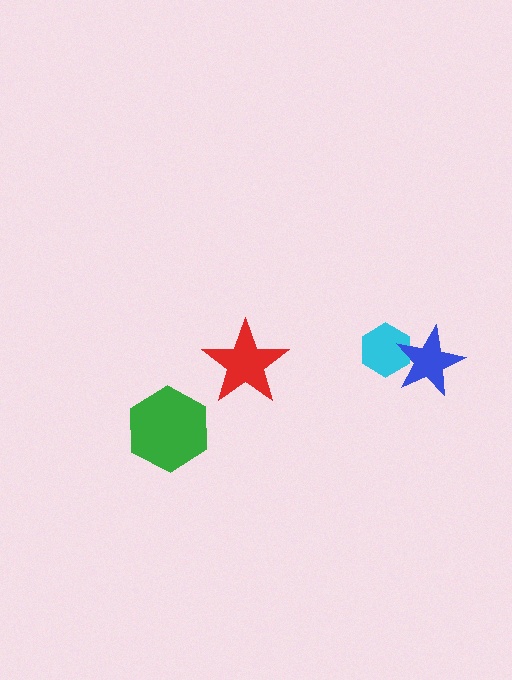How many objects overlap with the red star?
0 objects overlap with the red star.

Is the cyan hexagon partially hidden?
Yes, it is partially covered by another shape.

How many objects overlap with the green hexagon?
0 objects overlap with the green hexagon.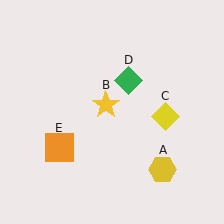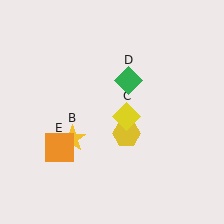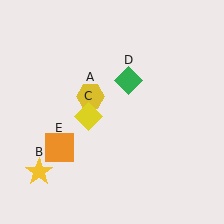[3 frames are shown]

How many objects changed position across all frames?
3 objects changed position: yellow hexagon (object A), yellow star (object B), yellow diamond (object C).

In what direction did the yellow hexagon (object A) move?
The yellow hexagon (object A) moved up and to the left.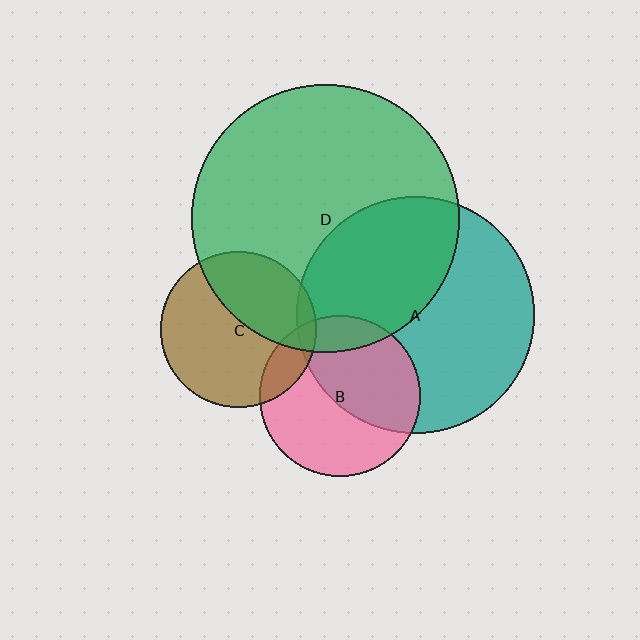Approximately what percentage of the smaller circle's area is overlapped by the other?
Approximately 40%.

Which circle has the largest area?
Circle D (green).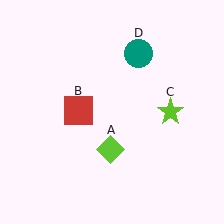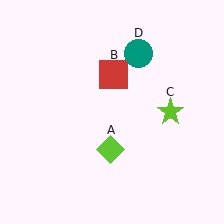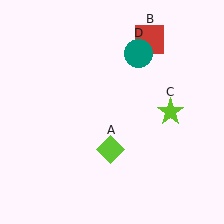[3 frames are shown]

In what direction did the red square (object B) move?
The red square (object B) moved up and to the right.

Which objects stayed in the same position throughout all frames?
Lime diamond (object A) and lime star (object C) and teal circle (object D) remained stationary.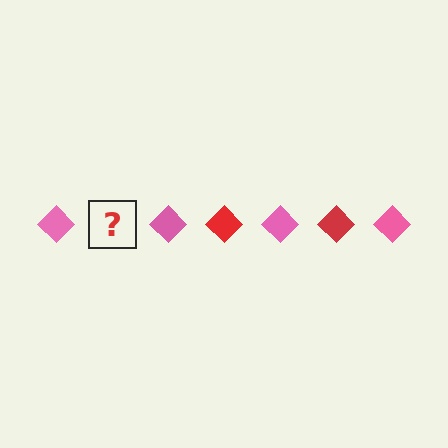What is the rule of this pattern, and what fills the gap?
The rule is that the pattern cycles through pink, red diamonds. The gap should be filled with a red diamond.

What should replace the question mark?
The question mark should be replaced with a red diamond.